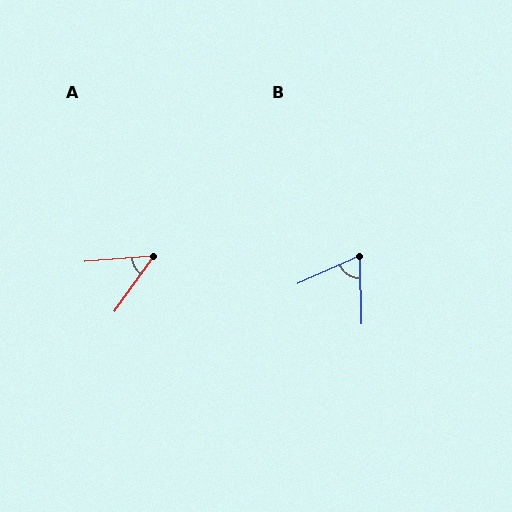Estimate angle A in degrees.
Approximately 50 degrees.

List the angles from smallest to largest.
A (50°), B (67°).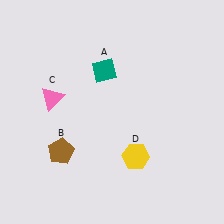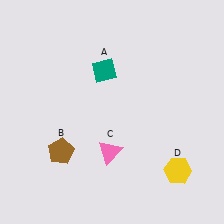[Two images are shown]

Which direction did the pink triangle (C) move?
The pink triangle (C) moved right.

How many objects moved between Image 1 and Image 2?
2 objects moved between the two images.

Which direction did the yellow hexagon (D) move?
The yellow hexagon (D) moved right.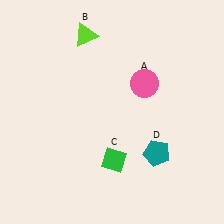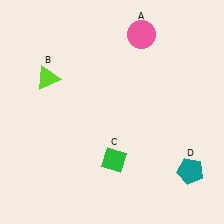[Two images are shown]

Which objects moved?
The objects that moved are: the pink circle (A), the lime triangle (B), the teal pentagon (D).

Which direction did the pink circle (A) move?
The pink circle (A) moved up.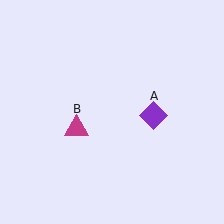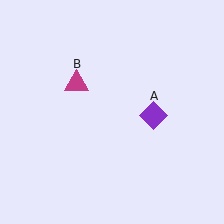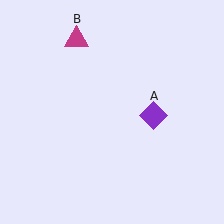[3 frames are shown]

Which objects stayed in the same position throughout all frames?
Purple diamond (object A) remained stationary.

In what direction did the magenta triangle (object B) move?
The magenta triangle (object B) moved up.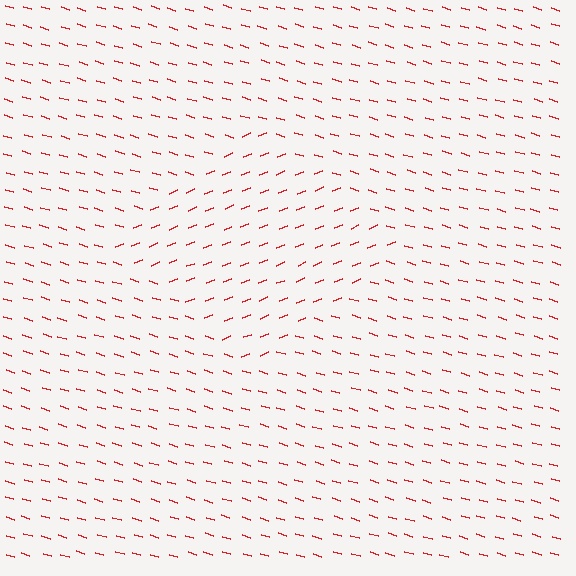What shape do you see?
I see a diamond.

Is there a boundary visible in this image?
Yes, there is a texture boundary formed by a change in line orientation.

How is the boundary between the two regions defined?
The boundary is defined purely by a change in line orientation (approximately 38 degrees difference). All lines are the same color and thickness.